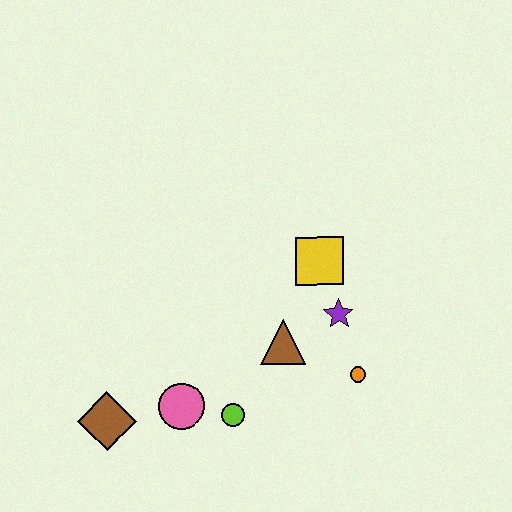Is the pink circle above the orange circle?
No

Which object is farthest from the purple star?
The brown diamond is farthest from the purple star.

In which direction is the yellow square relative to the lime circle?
The yellow square is above the lime circle.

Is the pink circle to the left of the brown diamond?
No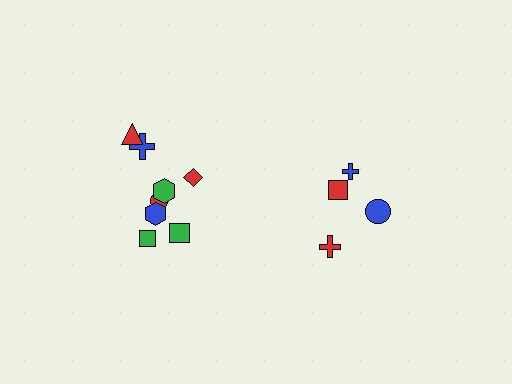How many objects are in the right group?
There are 4 objects.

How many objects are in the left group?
There are 8 objects.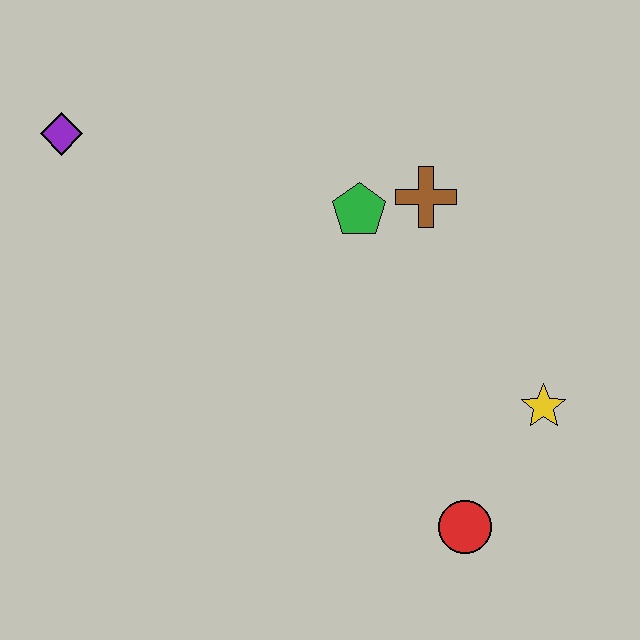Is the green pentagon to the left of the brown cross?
Yes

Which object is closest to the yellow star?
The red circle is closest to the yellow star.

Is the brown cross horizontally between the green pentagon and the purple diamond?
No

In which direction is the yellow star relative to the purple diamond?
The yellow star is to the right of the purple diamond.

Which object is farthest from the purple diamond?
The red circle is farthest from the purple diamond.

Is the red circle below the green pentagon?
Yes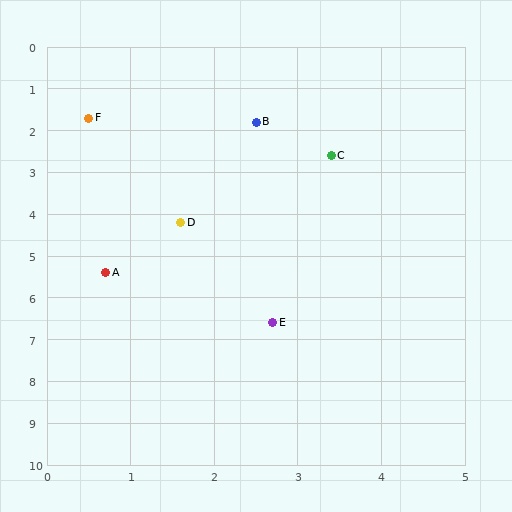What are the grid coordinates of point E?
Point E is at approximately (2.7, 6.6).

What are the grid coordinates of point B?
Point B is at approximately (2.5, 1.8).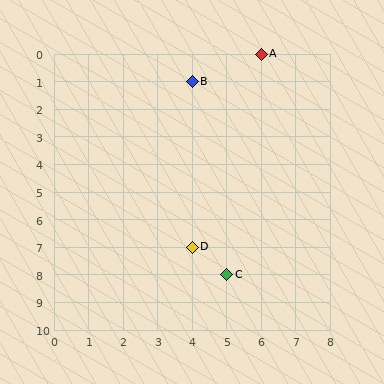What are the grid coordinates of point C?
Point C is at grid coordinates (5, 8).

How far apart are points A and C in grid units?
Points A and C are 1 column and 8 rows apart (about 8.1 grid units diagonally).